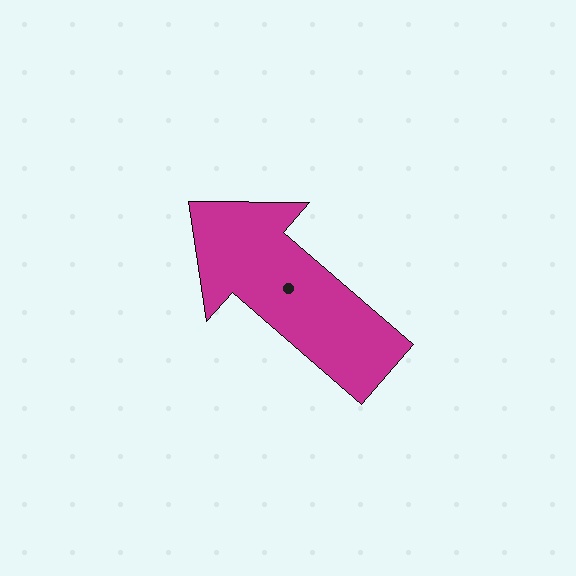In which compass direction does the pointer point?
Northwest.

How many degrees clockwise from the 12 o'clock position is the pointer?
Approximately 311 degrees.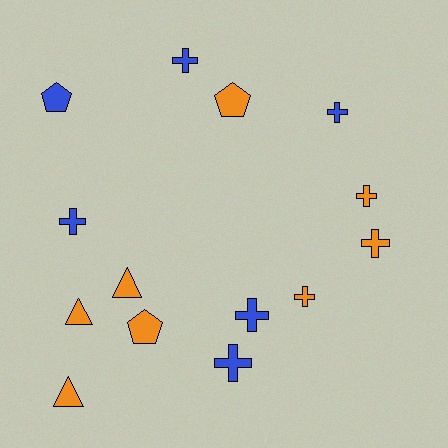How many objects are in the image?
There are 14 objects.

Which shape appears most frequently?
Cross, with 8 objects.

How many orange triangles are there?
There are 3 orange triangles.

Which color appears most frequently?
Orange, with 8 objects.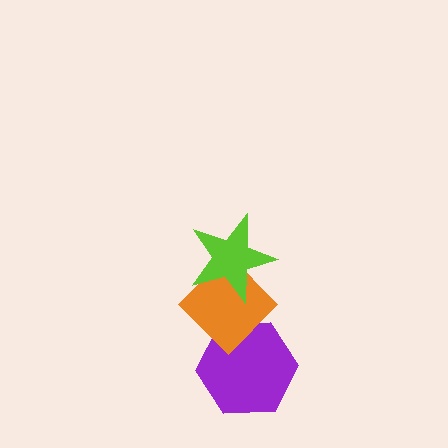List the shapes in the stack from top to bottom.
From top to bottom: the lime star, the orange diamond, the purple hexagon.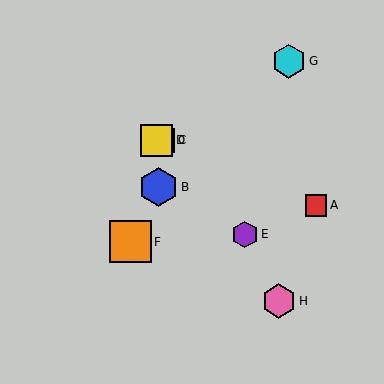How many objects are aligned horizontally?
2 objects (C, D) are aligned horizontally.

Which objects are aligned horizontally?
Objects C, D are aligned horizontally.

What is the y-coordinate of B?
Object B is at y≈187.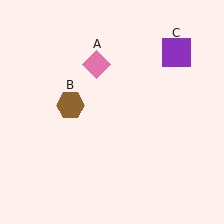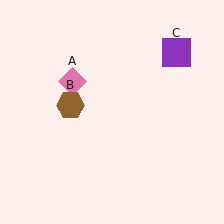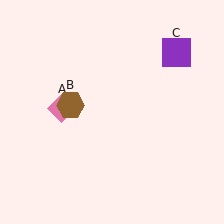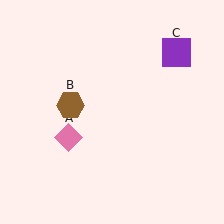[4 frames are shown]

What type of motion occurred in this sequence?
The pink diamond (object A) rotated counterclockwise around the center of the scene.